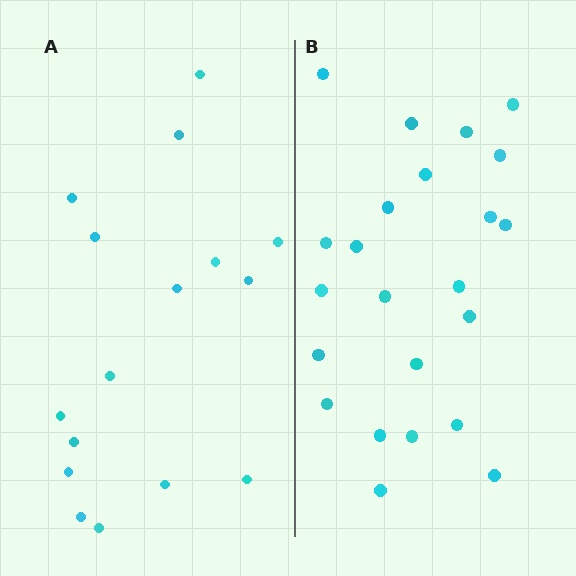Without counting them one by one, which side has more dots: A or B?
Region B (the right region) has more dots.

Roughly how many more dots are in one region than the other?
Region B has roughly 8 or so more dots than region A.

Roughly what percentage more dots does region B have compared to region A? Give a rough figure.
About 45% more.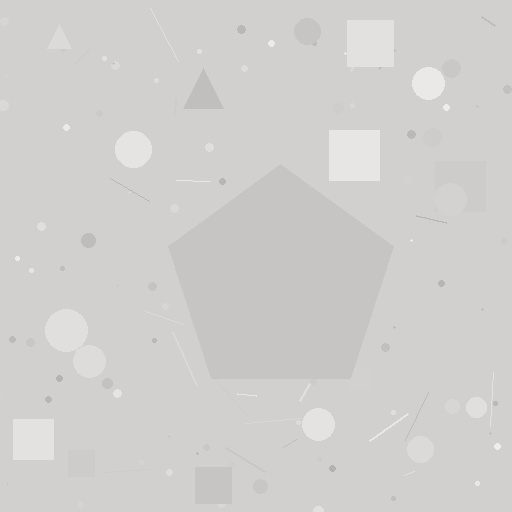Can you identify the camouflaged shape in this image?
The camouflaged shape is a pentagon.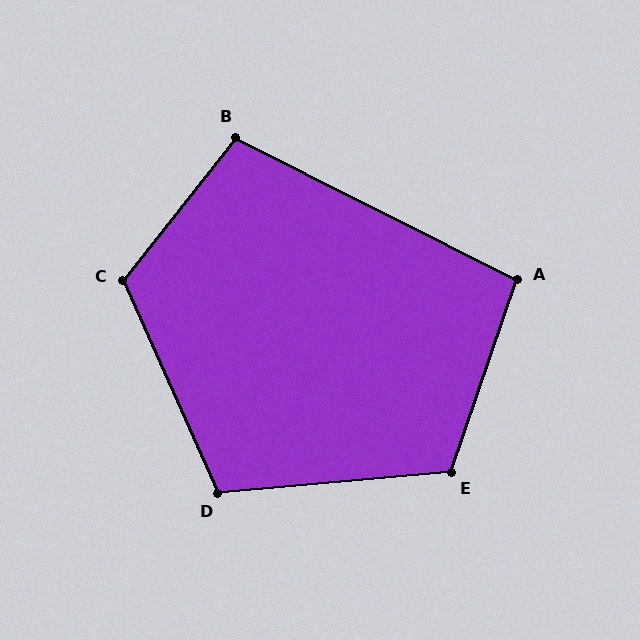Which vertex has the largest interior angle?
C, at approximately 118 degrees.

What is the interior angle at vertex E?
Approximately 114 degrees (obtuse).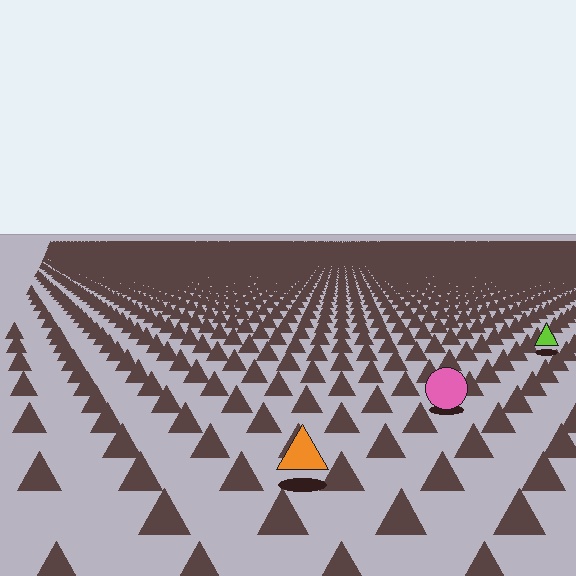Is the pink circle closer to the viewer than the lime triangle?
Yes. The pink circle is closer — you can tell from the texture gradient: the ground texture is coarser near it.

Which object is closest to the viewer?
The orange triangle is closest. The texture marks near it are larger and more spread out.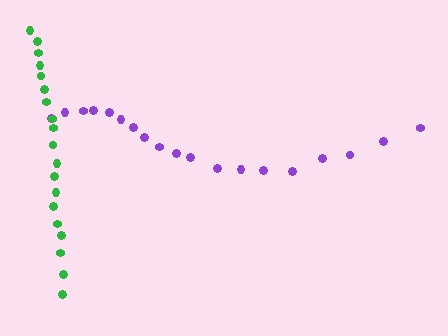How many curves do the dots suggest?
There are 2 distinct paths.